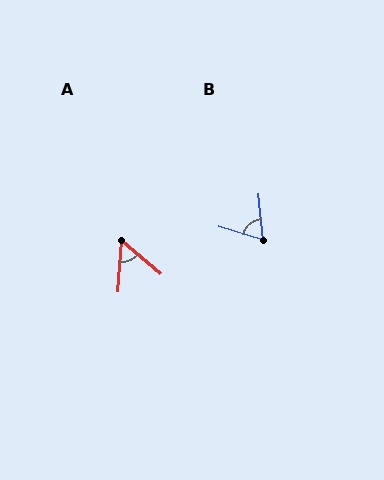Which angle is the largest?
B, at approximately 68 degrees.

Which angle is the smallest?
A, at approximately 53 degrees.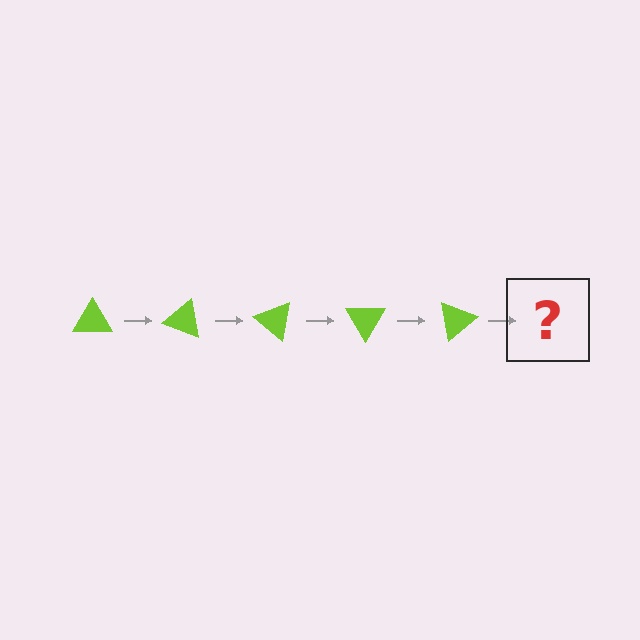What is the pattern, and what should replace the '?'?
The pattern is that the triangle rotates 20 degrees each step. The '?' should be a lime triangle rotated 100 degrees.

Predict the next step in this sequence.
The next step is a lime triangle rotated 100 degrees.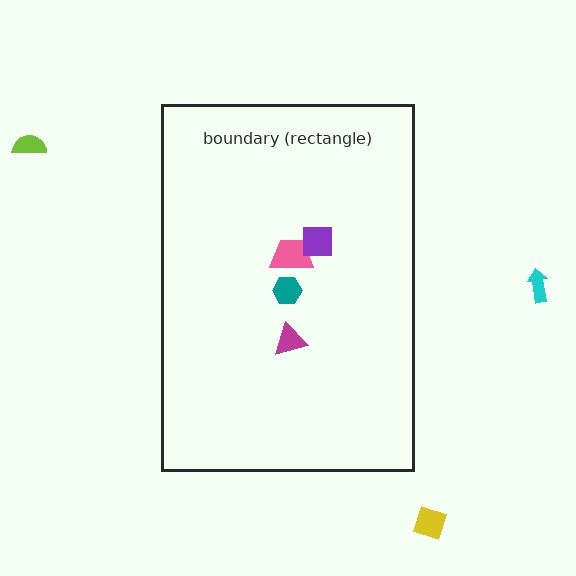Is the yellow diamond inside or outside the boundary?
Outside.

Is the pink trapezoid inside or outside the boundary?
Inside.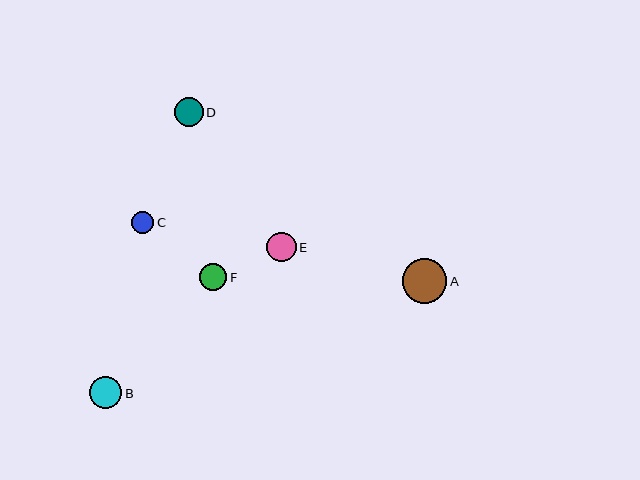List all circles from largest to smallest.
From largest to smallest: A, B, E, D, F, C.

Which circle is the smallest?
Circle C is the smallest with a size of approximately 22 pixels.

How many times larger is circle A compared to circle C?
Circle A is approximately 2.0 times the size of circle C.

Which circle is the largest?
Circle A is the largest with a size of approximately 45 pixels.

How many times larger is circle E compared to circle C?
Circle E is approximately 1.3 times the size of circle C.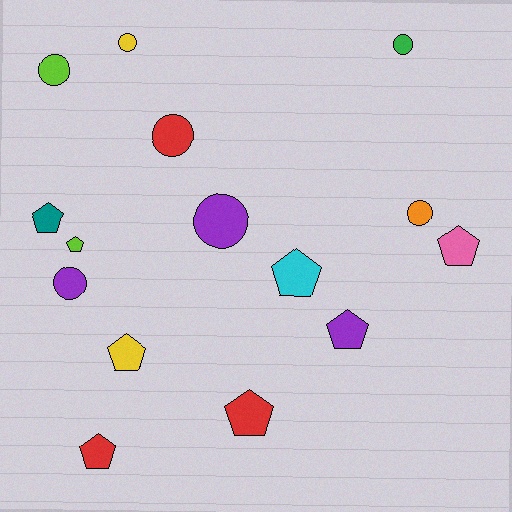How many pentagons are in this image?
There are 8 pentagons.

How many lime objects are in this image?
There are 2 lime objects.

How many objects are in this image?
There are 15 objects.